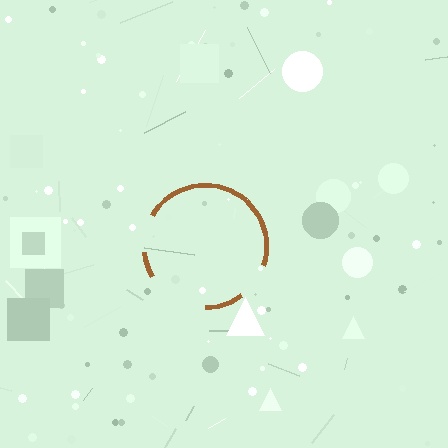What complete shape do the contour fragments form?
The contour fragments form a circle.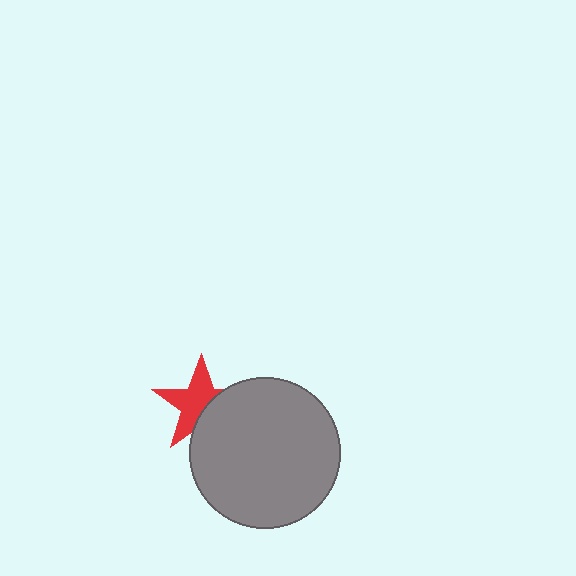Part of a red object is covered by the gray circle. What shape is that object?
It is a star.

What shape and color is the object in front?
The object in front is a gray circle.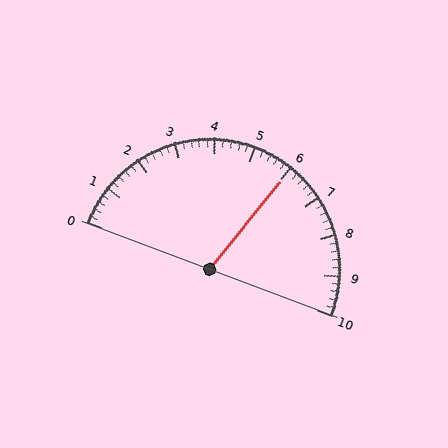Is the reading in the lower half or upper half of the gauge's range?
The reading is in the upper half of the range (0 to 10).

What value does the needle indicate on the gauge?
The needle indicates approximately 6.0.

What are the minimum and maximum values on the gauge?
The gauge ranges from 0 to 10.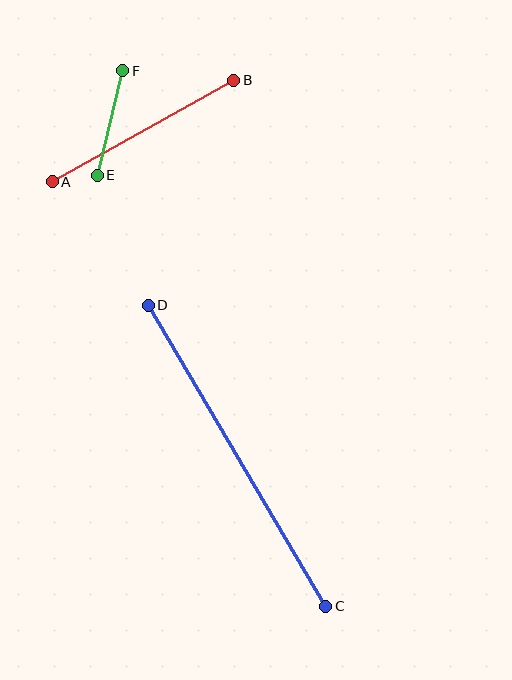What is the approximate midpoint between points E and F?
The midpoint is at approximately (110, 123) pixels.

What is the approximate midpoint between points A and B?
The midpoint is at approximately (143, 131) pixels.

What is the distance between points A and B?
The distance is approximately 208 pixels.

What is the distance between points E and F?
The distance is approximately 108 pixels.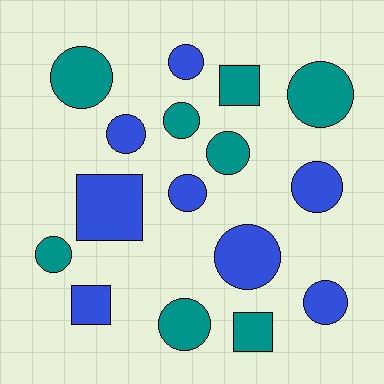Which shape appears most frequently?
Circle, with 12 objects.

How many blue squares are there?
There are 2 blue squares.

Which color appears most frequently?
Teal, with 8 objects.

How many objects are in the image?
There are 16 objects.